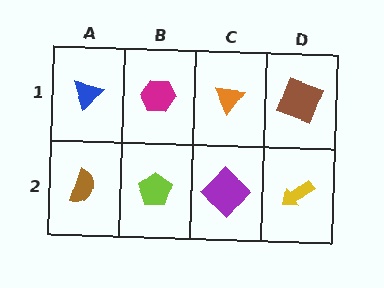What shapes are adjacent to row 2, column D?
A brown square (row 1, column D), a purple diamond (row 2, column C).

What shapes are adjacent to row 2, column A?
A blue triangle (row 1, column A), a lime pentagon (row 2, column B).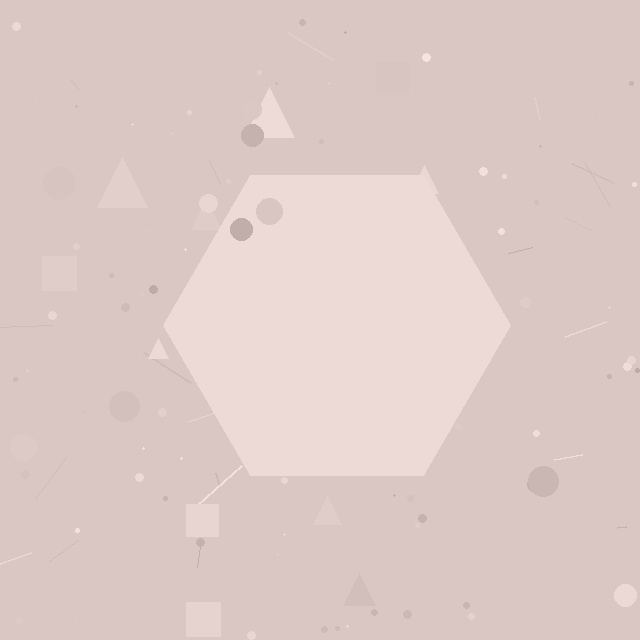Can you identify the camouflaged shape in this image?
The camouflaged shape is a hexagon.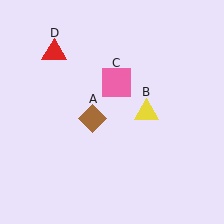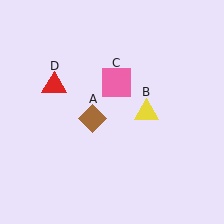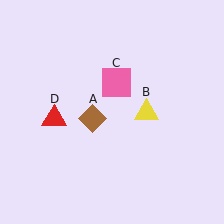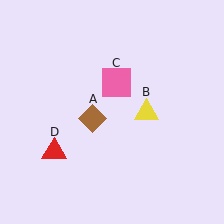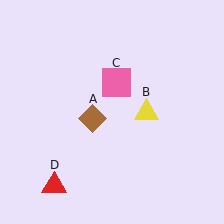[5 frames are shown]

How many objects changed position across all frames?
1 object changed position: red triangle (object D).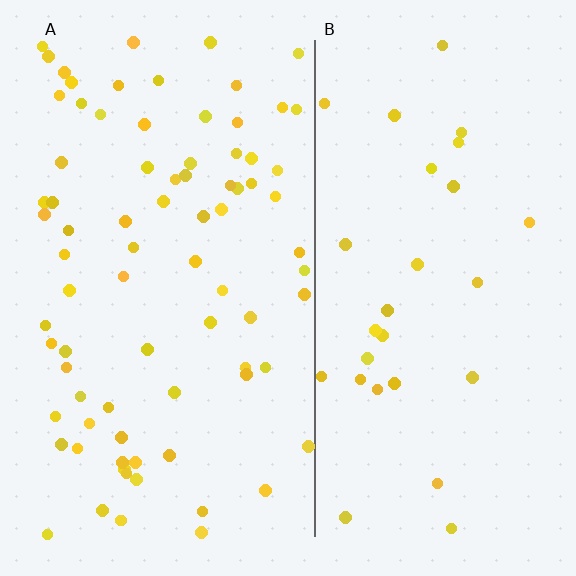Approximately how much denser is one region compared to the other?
Approximately 2.8× — region A over region B.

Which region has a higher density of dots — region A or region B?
A (the left).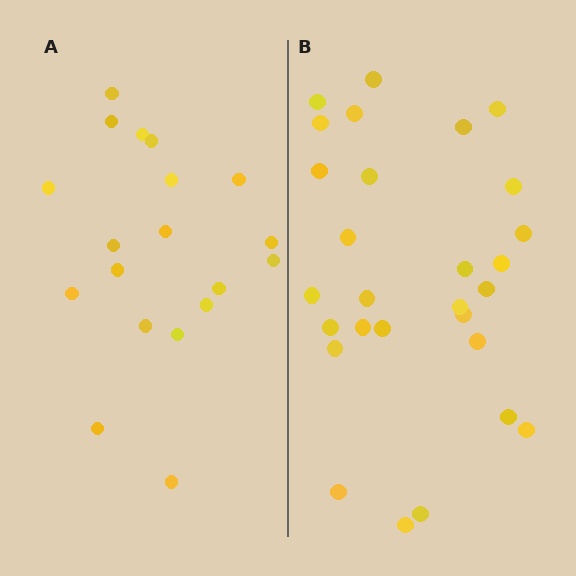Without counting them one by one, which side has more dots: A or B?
Region B (the right region) has more dots.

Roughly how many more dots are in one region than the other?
Region B has roughly 8 or so more dots than region A.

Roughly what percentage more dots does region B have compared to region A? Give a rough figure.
About 45% more.